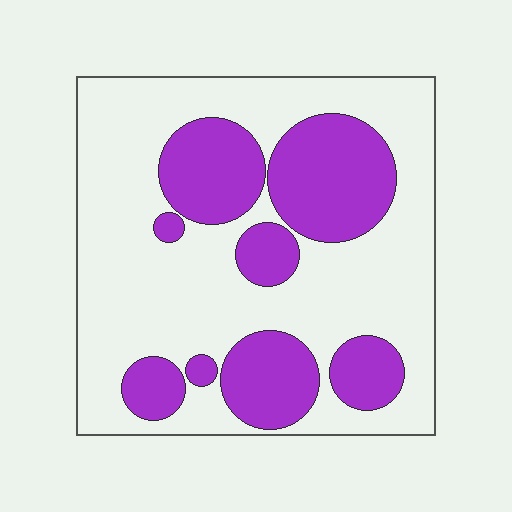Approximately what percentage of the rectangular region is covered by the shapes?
Approximately 35%.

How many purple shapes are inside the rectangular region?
8.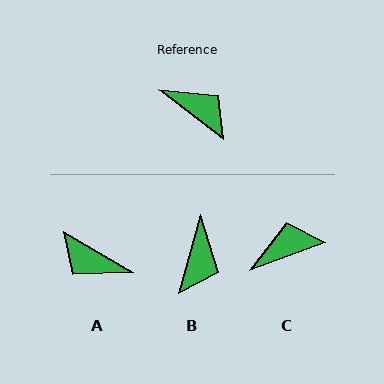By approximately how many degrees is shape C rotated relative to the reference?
Approximately 57 degrees counter-clockwise.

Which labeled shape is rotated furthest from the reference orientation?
A, about 173 degrees away.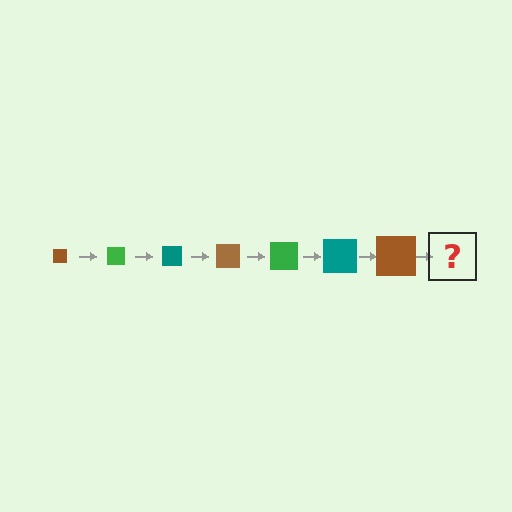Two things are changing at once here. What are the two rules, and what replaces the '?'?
The two rules are that the square grows larger each step and the color cycles through brown, green, and teal. The '?' should be a green square, larger than the previous one.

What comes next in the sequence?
The next element should be a green square, larger than the previous one.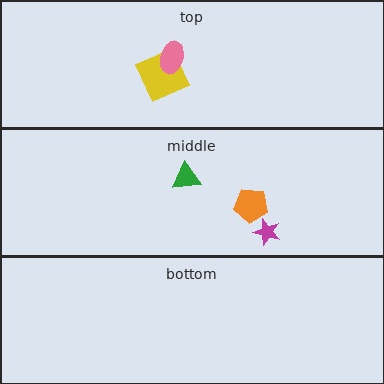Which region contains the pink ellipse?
The top region.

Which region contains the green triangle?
The middle region.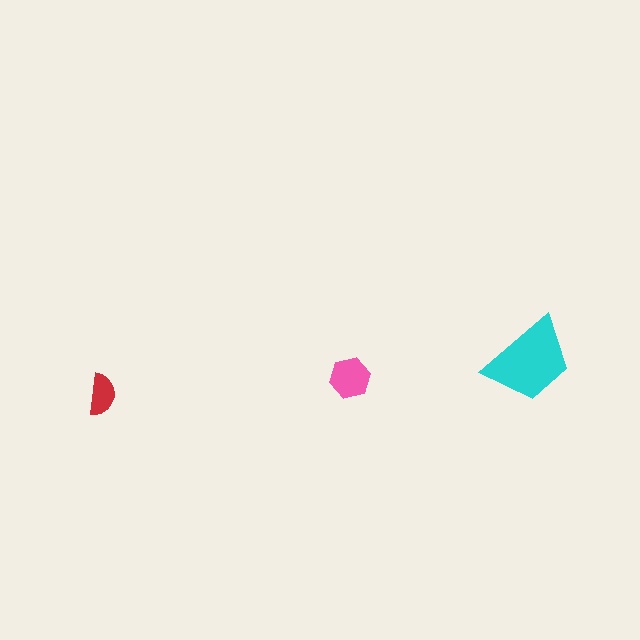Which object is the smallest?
The red semicircle.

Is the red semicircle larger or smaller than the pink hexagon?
Smaller.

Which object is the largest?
The cyan trapezoid.